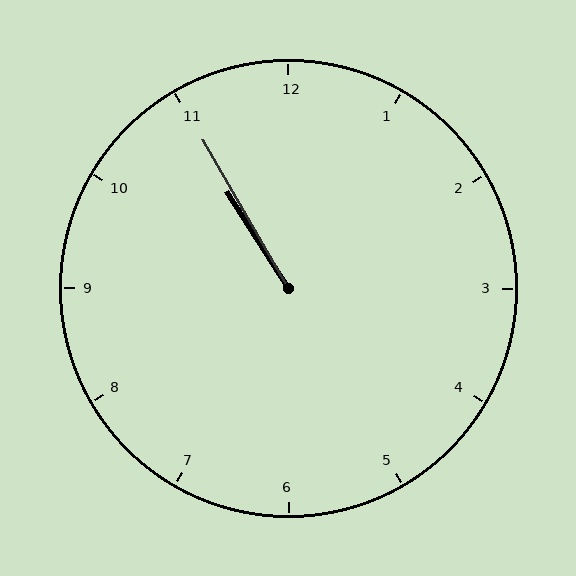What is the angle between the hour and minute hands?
Approximately 2 degrees.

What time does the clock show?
10:55.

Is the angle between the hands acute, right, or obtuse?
It is acute.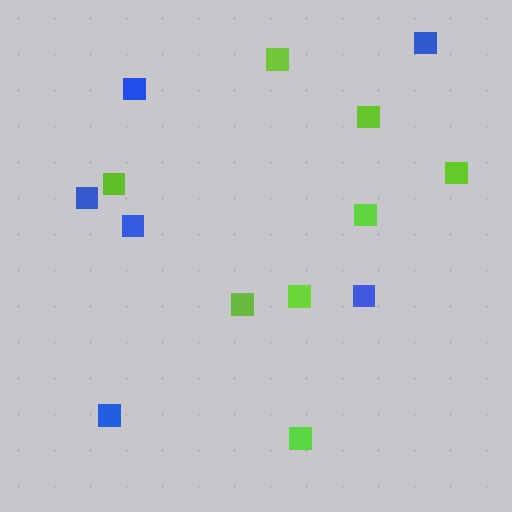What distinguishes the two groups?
There are 2 groups: one group of lime squares (8) and one group of blue squares (6).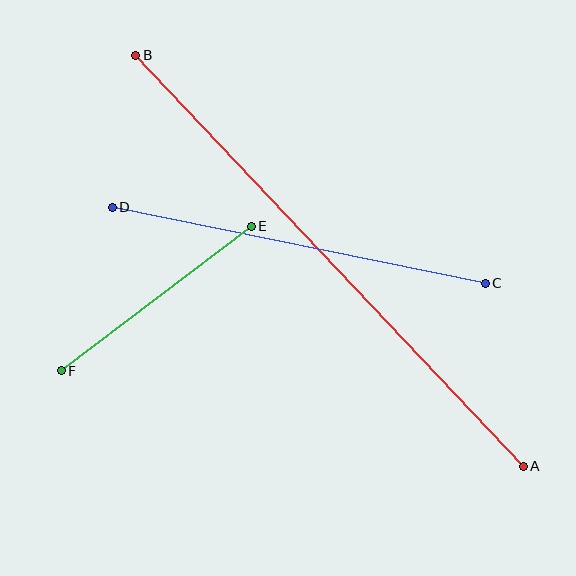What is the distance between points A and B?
The distance is approximately 565 pixels.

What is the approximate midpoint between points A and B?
The midpoint is at approximately (330, 261) pixels.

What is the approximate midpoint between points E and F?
The midpoint is at approximately (156, 299) pixels.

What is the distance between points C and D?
The distance is approximately 381 pixels.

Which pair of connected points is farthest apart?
Points A and B are farthest apart.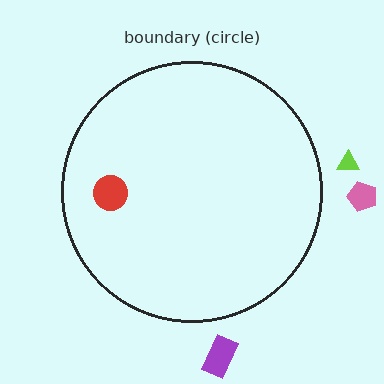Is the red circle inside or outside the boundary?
Inside.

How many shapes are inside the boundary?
1 inside, 3 outside.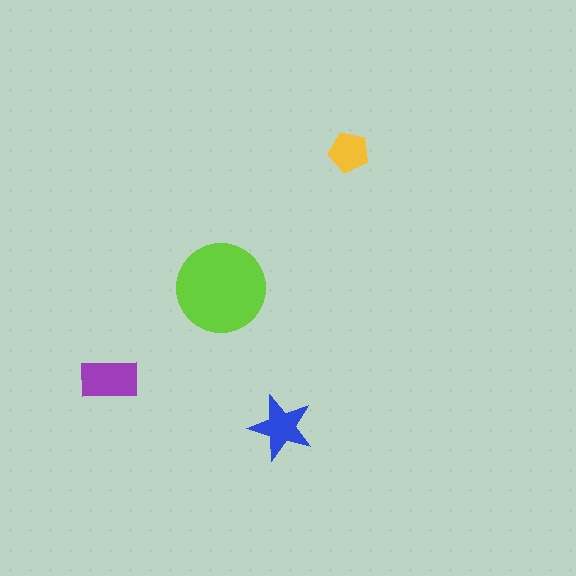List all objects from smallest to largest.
The yellow pentagon, the blue star, the purple rectangle, the lime circle.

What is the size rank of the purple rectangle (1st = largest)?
2nd.